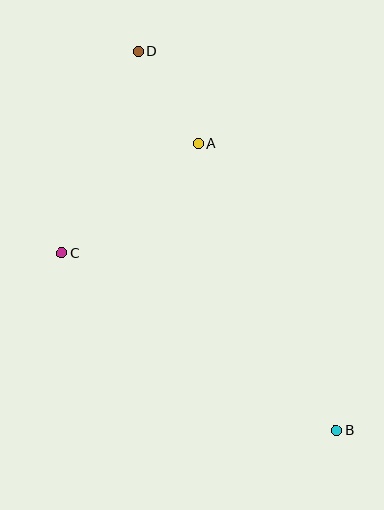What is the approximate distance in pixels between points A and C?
The distance between A and C is approximately 175 pixels.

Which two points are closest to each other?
Points A and D are closest to each other.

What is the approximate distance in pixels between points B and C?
The distance between B and C is approximately 327 pixels.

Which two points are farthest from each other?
Points B and D are farthest from each other.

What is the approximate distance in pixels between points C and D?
The distance between C and D is approximately 215 pixels.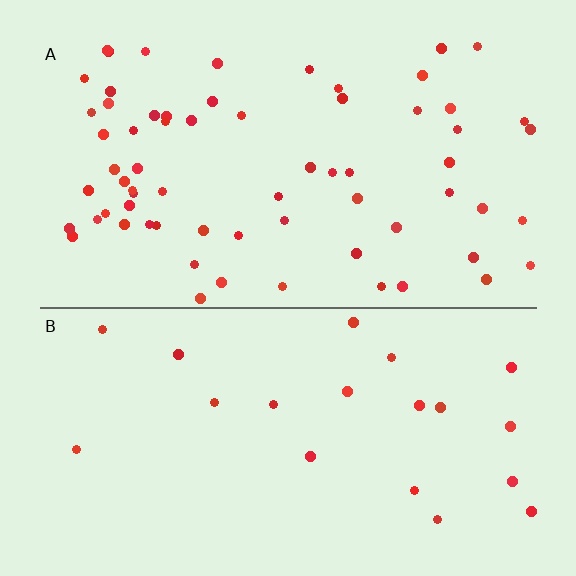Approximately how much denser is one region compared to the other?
Approximately 3.3× — region A over region B.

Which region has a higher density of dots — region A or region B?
A (the top).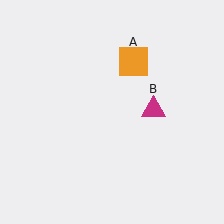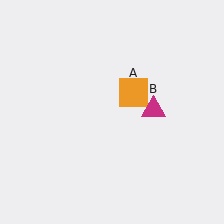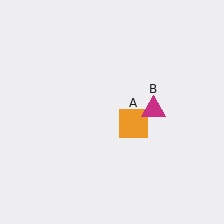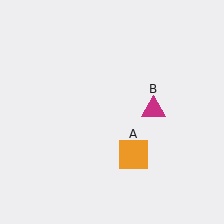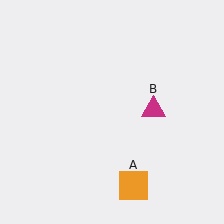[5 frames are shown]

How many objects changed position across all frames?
1 object changed position: orange square (object A).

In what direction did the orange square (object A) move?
The orange square (object A) moved down.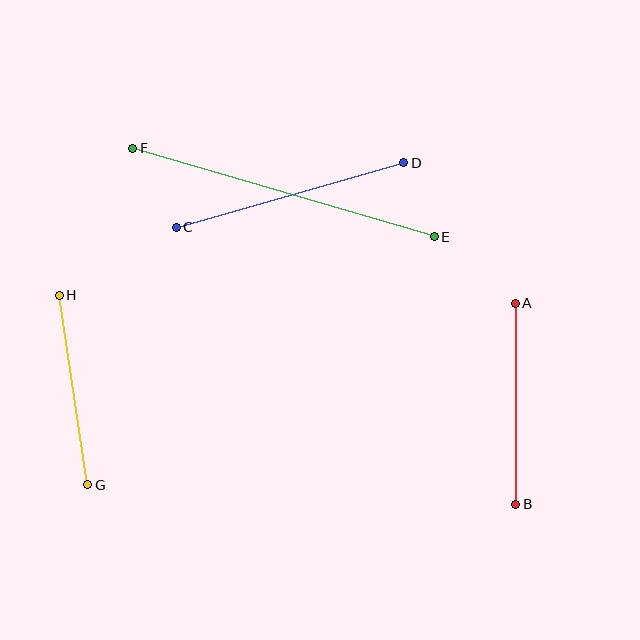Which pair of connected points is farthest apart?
Points E and F are farthest apart.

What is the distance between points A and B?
The distance is approximately 201 pixels.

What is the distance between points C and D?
The distance is approximately 236 pixels.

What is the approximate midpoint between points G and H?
The midpoint is at approximately (74, 390) pixels.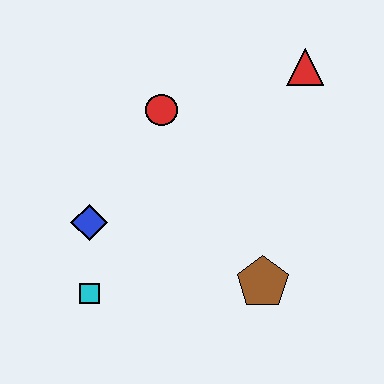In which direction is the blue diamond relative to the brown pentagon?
The blue diamond is to the left of the brown pentagon.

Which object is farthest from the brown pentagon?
The red triangle is farthest from the brown pentagon.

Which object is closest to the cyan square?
The blue diamond is closest to the cyan square.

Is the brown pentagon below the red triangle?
Yes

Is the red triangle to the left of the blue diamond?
No